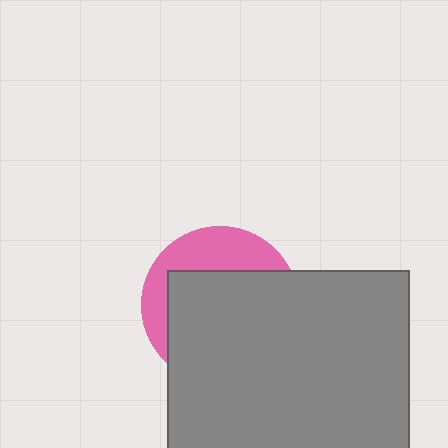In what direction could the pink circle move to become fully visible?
The pink circle could move up. That would shift it out from behind the gray square entirely.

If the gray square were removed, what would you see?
You would see the complete pink circle.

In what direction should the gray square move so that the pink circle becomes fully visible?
The gray square should move down. That is the shortest direction to clear the overlap and leave the pink circle fully visible.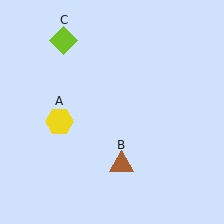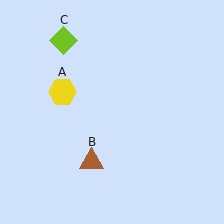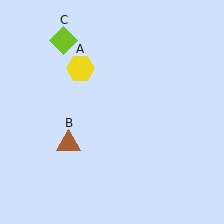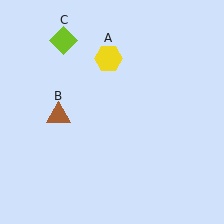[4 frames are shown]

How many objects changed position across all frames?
2 objects changed position: yellow hexagon (object A), brown triangle (object B).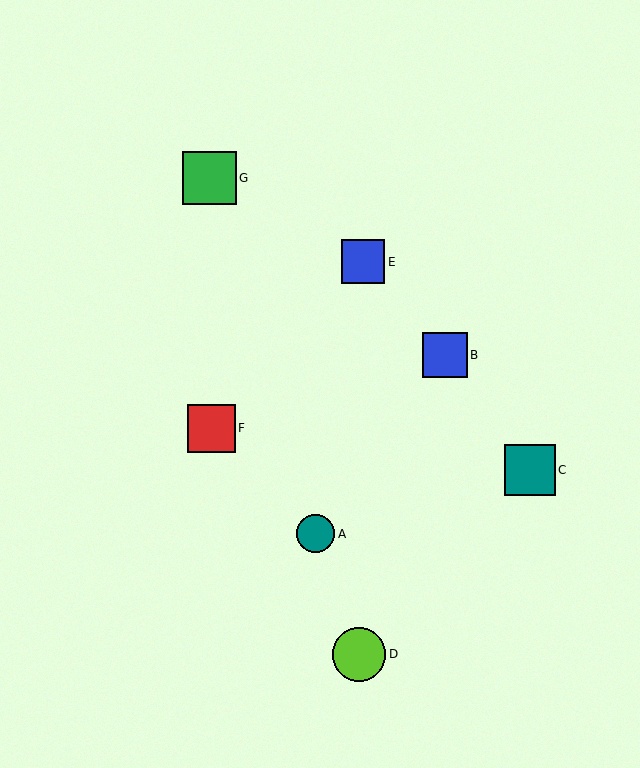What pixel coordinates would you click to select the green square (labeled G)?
Click at (210, 178) to select the green square G.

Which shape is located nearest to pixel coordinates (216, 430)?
The red square (labeled F) at (211, 428) is nearest to that location.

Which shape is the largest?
The green square (labeled G) is the largest.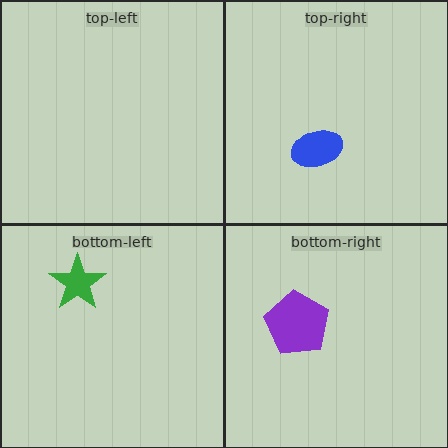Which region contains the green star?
The bottom-left region.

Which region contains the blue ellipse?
The top-right region.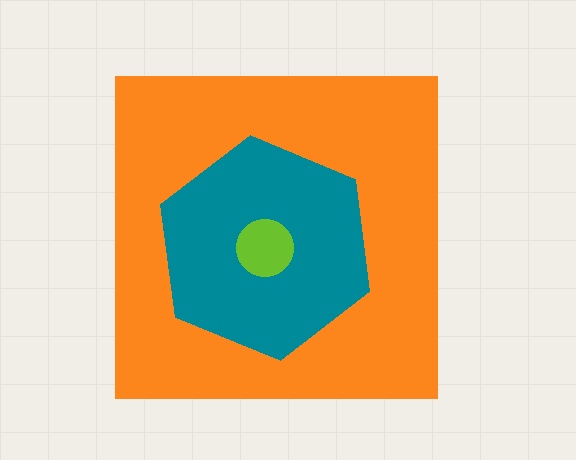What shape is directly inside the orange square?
The teal hexagon.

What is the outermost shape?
The orange square.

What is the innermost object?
The lime circle.